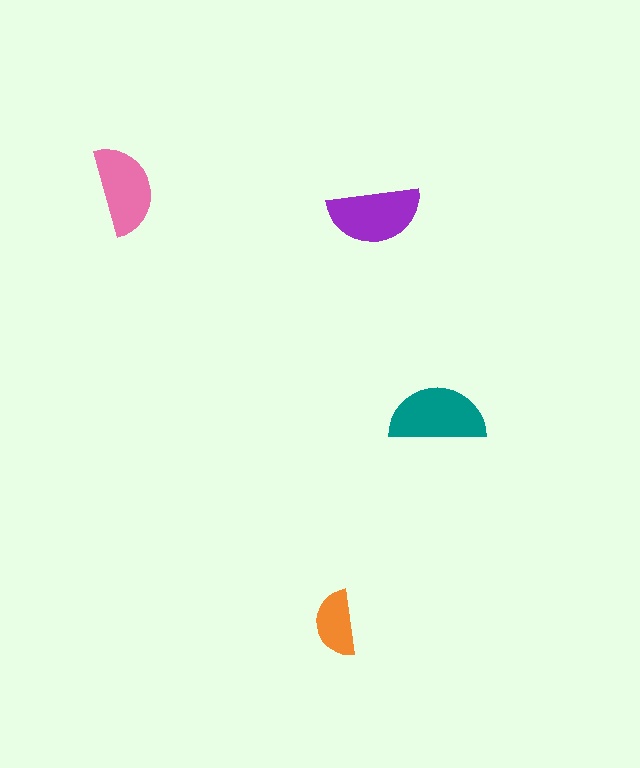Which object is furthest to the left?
The pink semicircle is leftmost.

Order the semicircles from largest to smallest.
the teal one, the purple one, the pink one, the orange one.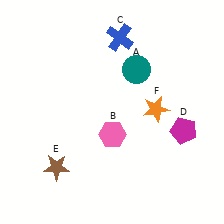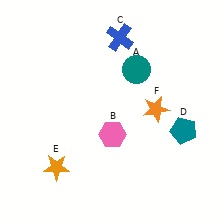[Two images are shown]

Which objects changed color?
D changed from magenta to teal. E changed from brown to orange.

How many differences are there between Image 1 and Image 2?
There are 2 differences between the two images.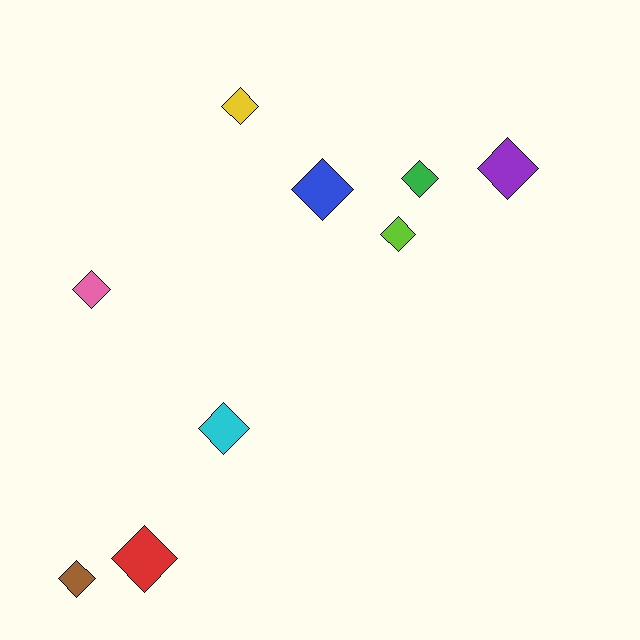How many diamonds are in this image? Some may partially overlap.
There are 9 diamonds.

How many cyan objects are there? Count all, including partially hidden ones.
There is 1 cyan object.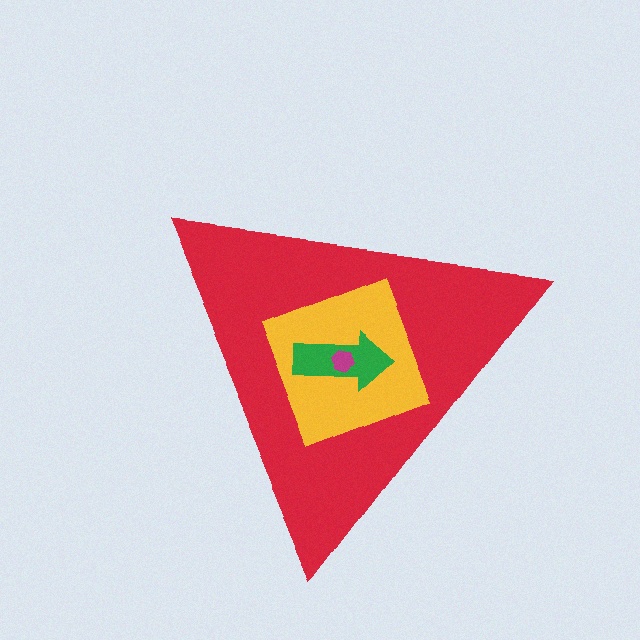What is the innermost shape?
The magenta hexagon.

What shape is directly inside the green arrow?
The magenta hexagon.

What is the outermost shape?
The red triangle.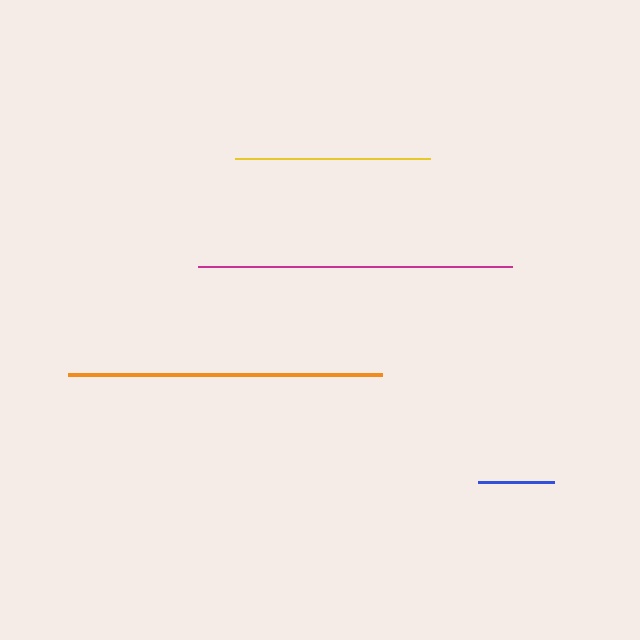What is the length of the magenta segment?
The magenta segment is approximately 314 pixels long.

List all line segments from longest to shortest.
From longest to shortest: orange, magenta, yellow, blue.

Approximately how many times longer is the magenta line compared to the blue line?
The magenta line is approximately 4.1 times the length of the blue line.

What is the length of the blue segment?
The blue segment is approximately 76 pixels long.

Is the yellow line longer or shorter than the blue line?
The yellow line is longer than the blue line.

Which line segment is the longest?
The orange line is the longest at approximately 314 pixels.